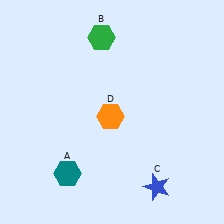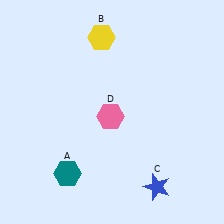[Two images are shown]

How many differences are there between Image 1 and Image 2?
There are 2 differences between the two images.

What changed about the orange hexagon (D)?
In Image 1, D is orange. In Image 2, it changed to pink.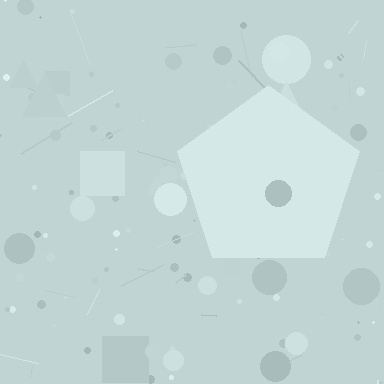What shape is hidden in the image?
A pentagon is hidden in the image.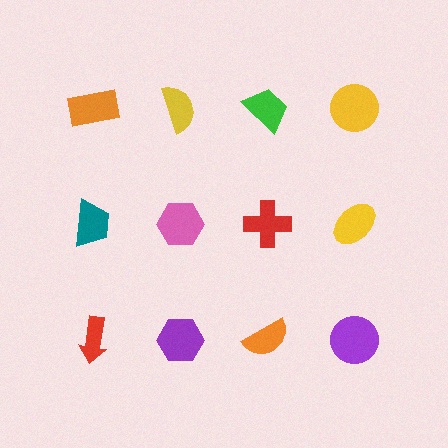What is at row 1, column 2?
A yellow semicircle.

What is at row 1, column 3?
A green trapezoid.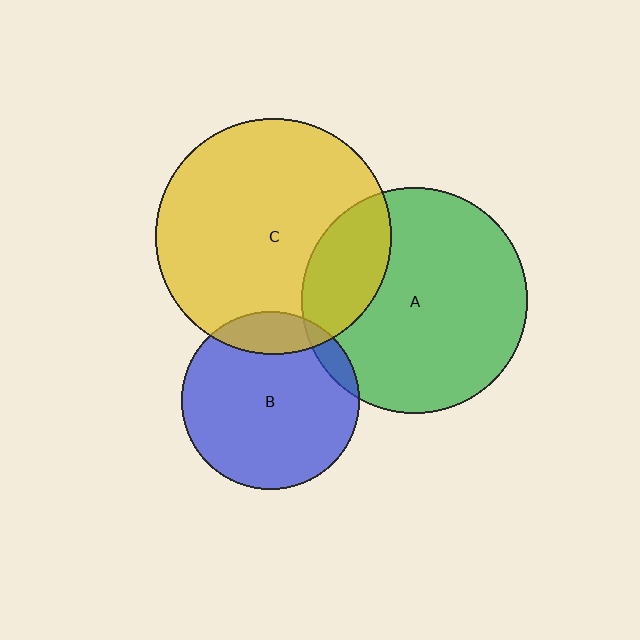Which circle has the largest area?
Circle C (yellow).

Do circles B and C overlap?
Yes.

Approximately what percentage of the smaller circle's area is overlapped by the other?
Approximately 15%.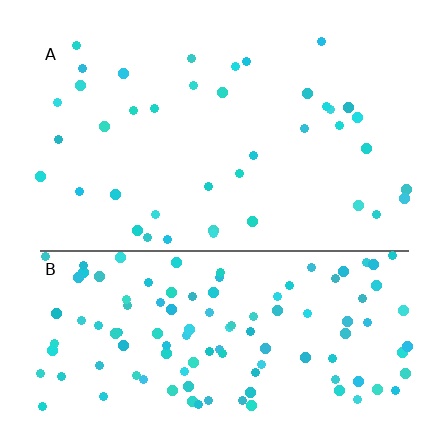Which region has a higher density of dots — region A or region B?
B (the bottom).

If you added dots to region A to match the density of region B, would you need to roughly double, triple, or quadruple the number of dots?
Approximately triple.